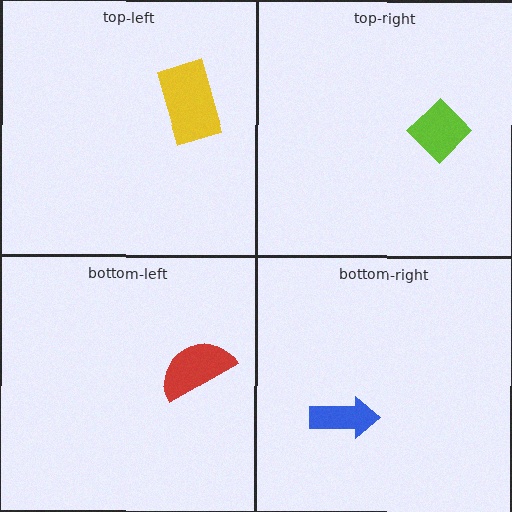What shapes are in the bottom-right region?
The blue arrow.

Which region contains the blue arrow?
The bottom-right region.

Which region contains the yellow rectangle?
The top-left region.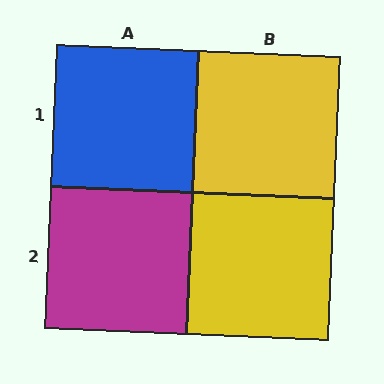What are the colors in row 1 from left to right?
Blue, yellow.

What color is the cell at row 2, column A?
Magenta.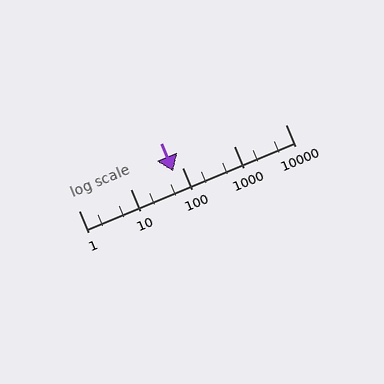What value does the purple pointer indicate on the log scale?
The pointer indicates approximately 69.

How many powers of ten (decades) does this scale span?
The scale spans 4 decades, from 1 to 10000.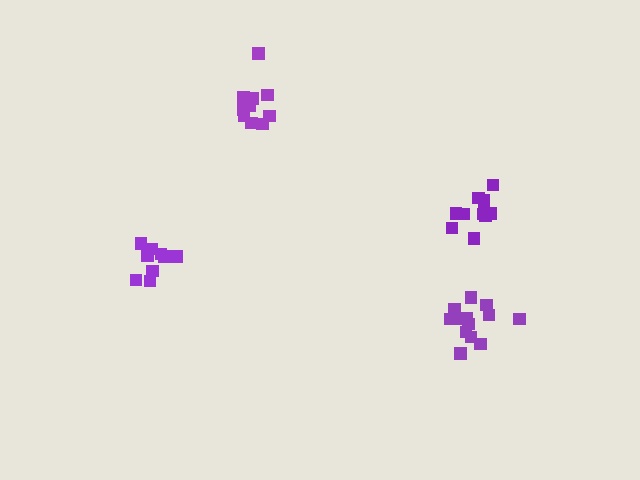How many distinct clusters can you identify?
There are 4 distinct clusters.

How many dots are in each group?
Group 1: 9 dots, Group 2: 10 dots, Group 3: 13 dots, Group 4: 11 dots (43 total).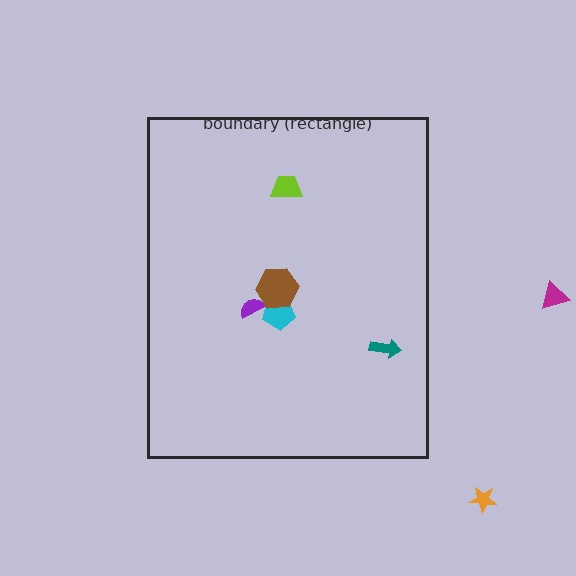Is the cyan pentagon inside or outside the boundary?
Inside.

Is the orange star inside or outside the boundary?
Outside.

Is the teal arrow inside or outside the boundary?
Inside.